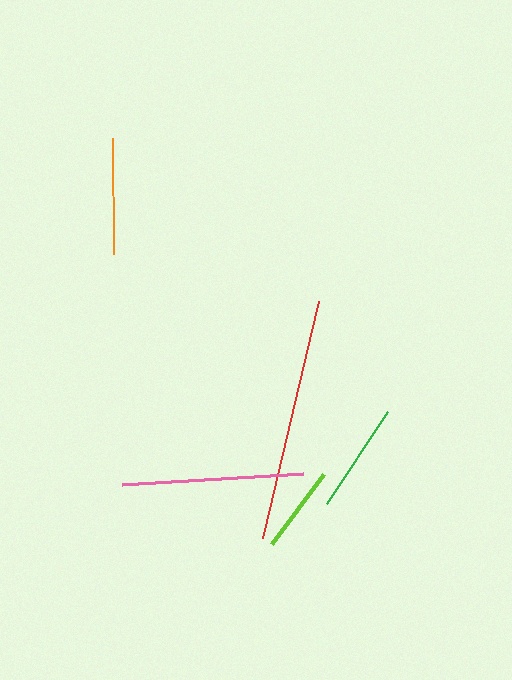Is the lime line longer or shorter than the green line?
The green line is longer than the lime line.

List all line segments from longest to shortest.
From longest to shortest: red, pink, orange, green, lime.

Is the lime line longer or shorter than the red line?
The red line is longer than the lime line.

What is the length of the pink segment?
The pink segment is approximately 181 pixels long.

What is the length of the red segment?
The red segment is approximately 243 pixels long.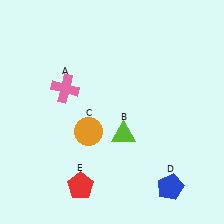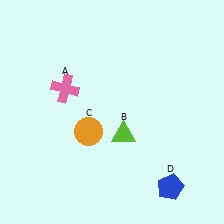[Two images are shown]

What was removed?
The red pentagon (E) was removed in Image 2.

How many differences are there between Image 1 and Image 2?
There is 1 difference between the two images.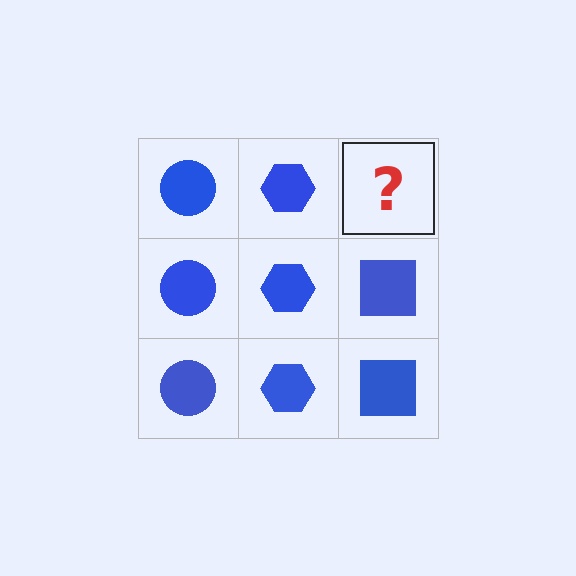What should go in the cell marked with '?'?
The missing cell should contain a blue square.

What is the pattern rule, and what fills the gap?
The rule is that each column has a consistent shape. The gap should be filled with a blue square.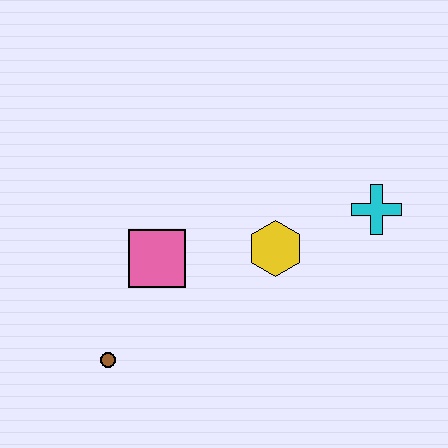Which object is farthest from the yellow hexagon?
The brown circle is farthest from the yellow hexagon.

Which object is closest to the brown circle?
The pink square is closest to the brown circle.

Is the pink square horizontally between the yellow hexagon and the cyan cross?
No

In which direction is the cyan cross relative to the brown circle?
The cyan cross is to the right of the brown circle.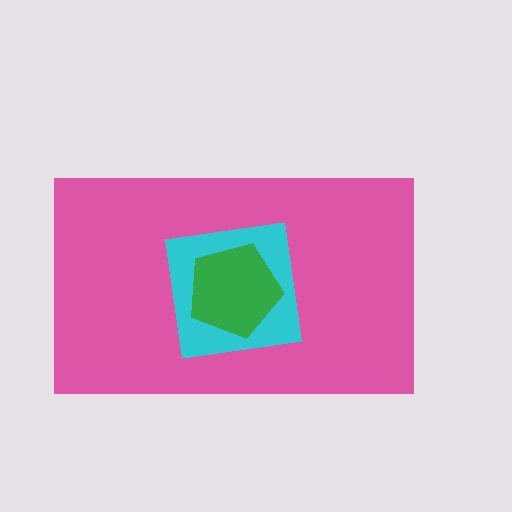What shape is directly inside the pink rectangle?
The cyan square.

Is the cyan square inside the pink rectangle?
Yes.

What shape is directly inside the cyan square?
The green pentagon.